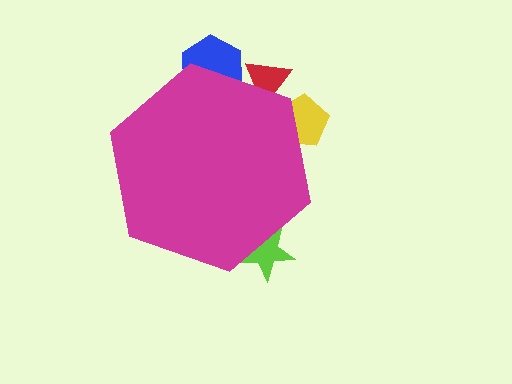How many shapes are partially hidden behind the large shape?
4 shapes are partially hidden.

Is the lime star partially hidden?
Yes, the lime star is partially hidden behind the magenta hexagon.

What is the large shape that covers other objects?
A magenta hexagon.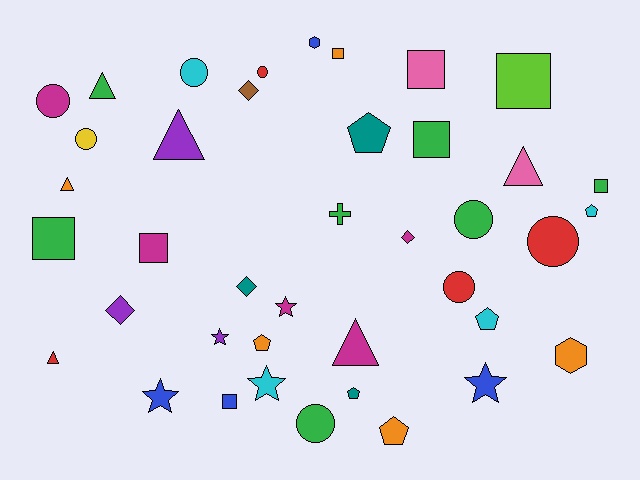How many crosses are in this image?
There is 1 cross.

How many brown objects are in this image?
There is 1 brown object.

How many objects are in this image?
There are 40 objects.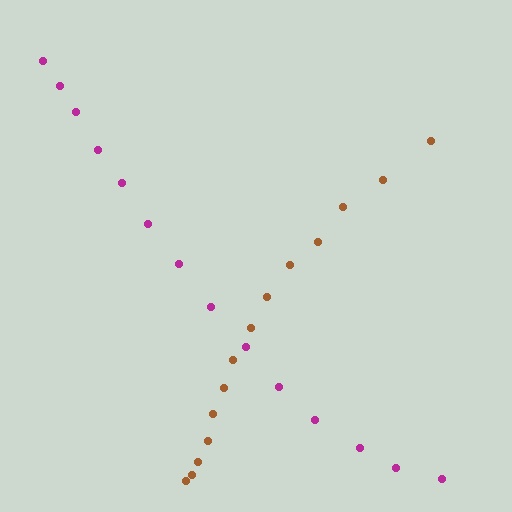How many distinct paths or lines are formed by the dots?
There are 2 distinct paths.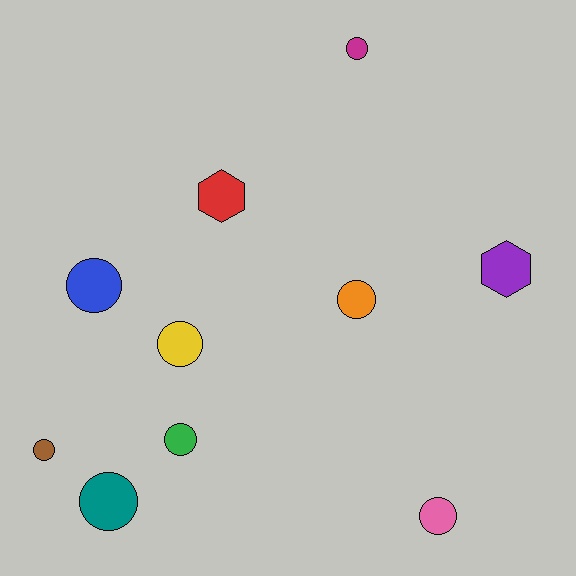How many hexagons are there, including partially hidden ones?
There are 2 hexagons.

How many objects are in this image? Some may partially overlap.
There are 10 objects.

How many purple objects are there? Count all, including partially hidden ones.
There is 1 purple object.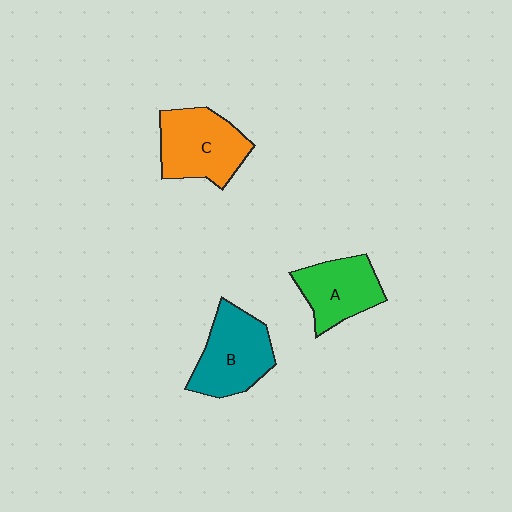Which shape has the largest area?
Shape C (orange).